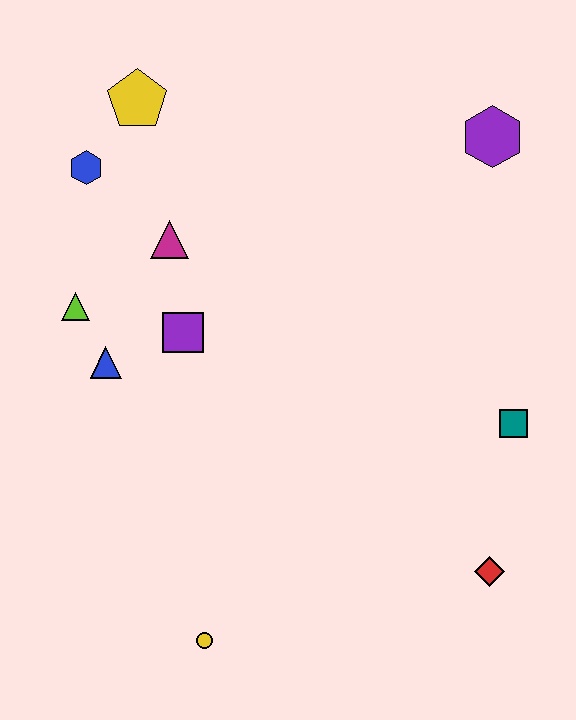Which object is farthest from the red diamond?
The yellow pentagon is farthest from the red diamond.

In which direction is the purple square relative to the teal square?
The purple square is to the left of the teal square.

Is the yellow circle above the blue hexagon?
No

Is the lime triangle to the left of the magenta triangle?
Yes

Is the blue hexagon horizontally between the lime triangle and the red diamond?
Yes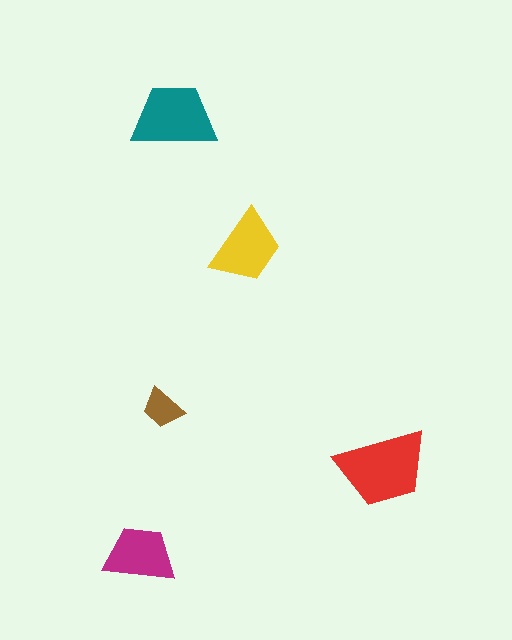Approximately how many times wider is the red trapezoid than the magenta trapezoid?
About 1.5 times wider.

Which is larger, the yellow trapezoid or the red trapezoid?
The red one.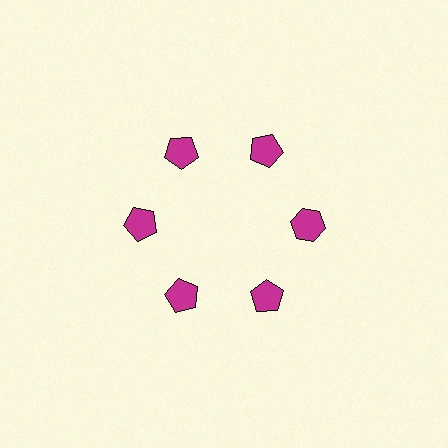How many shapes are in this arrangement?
There are 6 shapes arranged in a ring pattern.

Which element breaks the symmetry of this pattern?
The magenta hexagon at roughly the 3 o'clock position breaks the symmetry. All other shapes are magenta pentagons.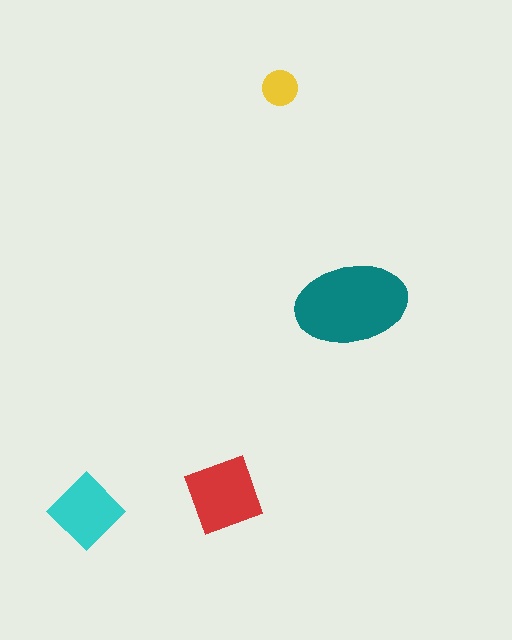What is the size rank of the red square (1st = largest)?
2nd.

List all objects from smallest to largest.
The yellow circle, the cyan diamond, the red square, the teal ellipse.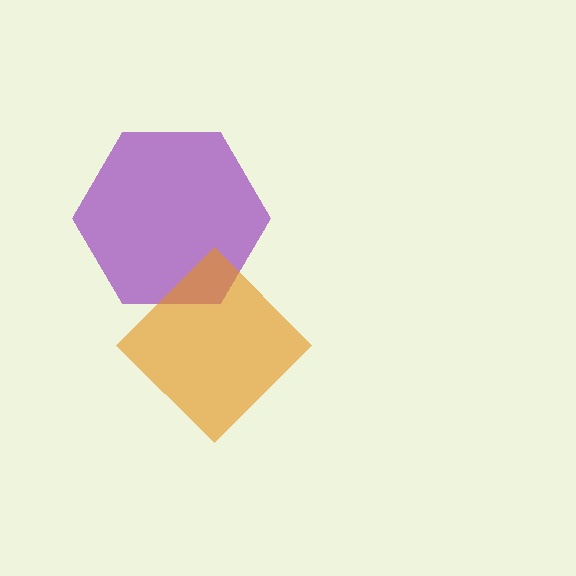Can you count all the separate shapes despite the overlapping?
Yes, there are 2 separate shapes.